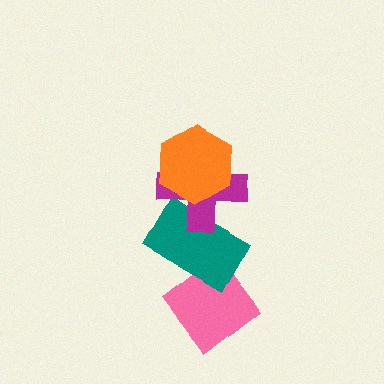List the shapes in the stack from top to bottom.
From top to bottom: the orange hexagon, the magenta cross, the teal rectangle, the pink diamond.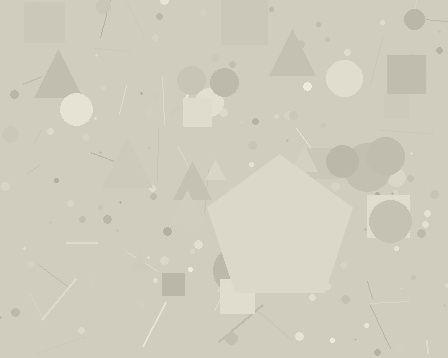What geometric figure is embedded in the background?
A pentagon is embedded in the background.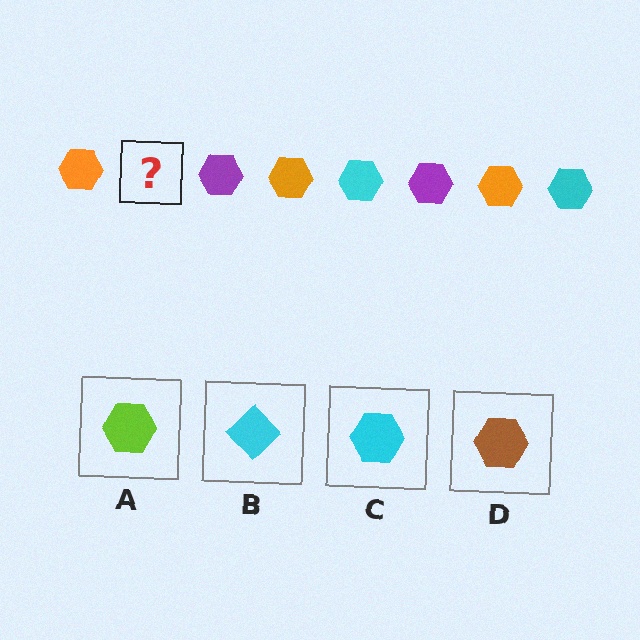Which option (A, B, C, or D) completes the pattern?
C.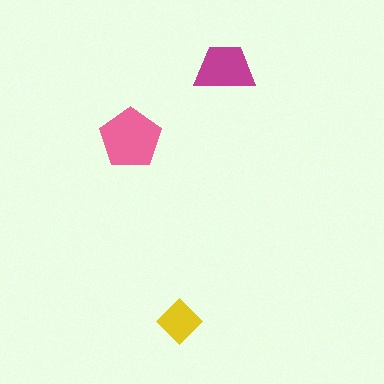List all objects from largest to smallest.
The pink pentagon, the magenta trapezoid, the yellow diamond.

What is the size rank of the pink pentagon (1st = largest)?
1st.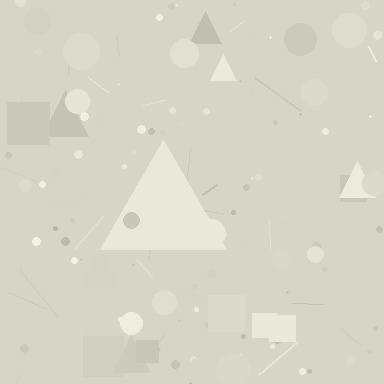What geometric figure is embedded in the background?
A triangle is embedded in the background.